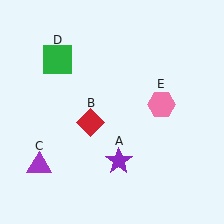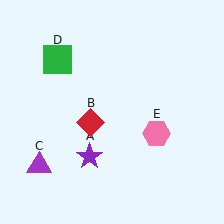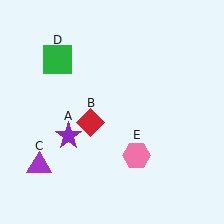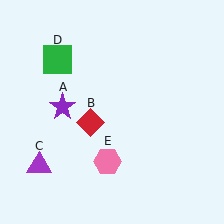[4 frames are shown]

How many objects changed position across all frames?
2 objects changed position: purple star (object A), pink hexagon (object E).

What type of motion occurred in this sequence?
The purple star (object A), pink hexagon (object E) rotated clockwise around the center of the scene.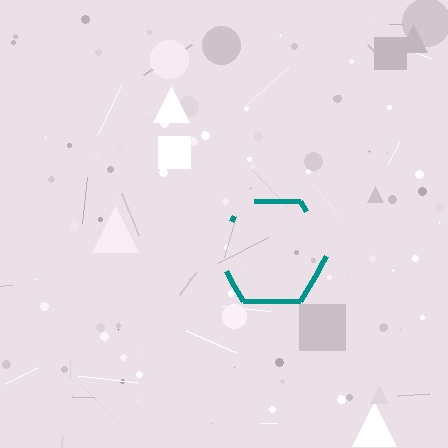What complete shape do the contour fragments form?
The contour fragments form a hexagon.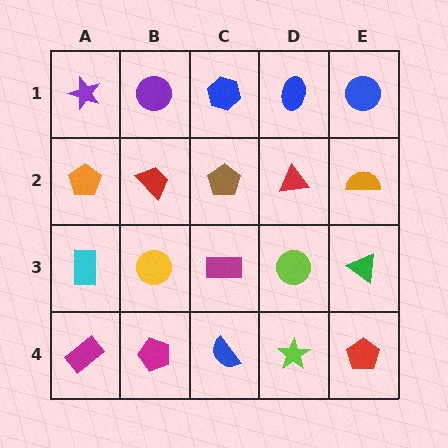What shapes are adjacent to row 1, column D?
A red triangle (row 2, column D), a blue hexagon (row 1, column C), a blue circle (row 1, column E).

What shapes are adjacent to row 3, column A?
An orange pentagon (row 2, column A), a magenta rectangle (row 4, column A), a yellow circle (row 3, column B).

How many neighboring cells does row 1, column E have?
2.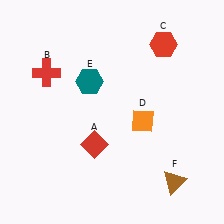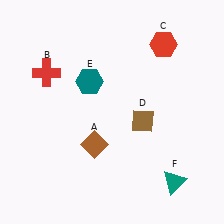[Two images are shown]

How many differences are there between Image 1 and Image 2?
There are 3 differences between the two images.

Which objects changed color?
A changed from red to brown. D changed from orange to brown. F changed from brown to teal.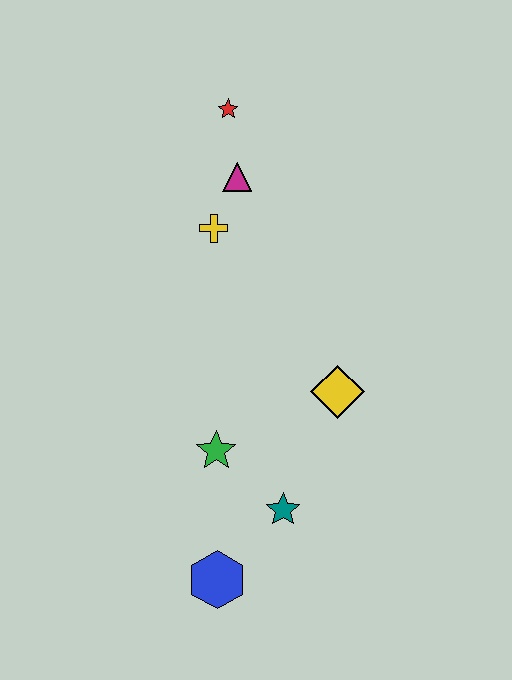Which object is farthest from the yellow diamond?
The red star is farthest from the yellow diamond.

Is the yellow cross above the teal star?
Yes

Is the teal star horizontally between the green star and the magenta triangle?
No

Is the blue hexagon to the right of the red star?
No